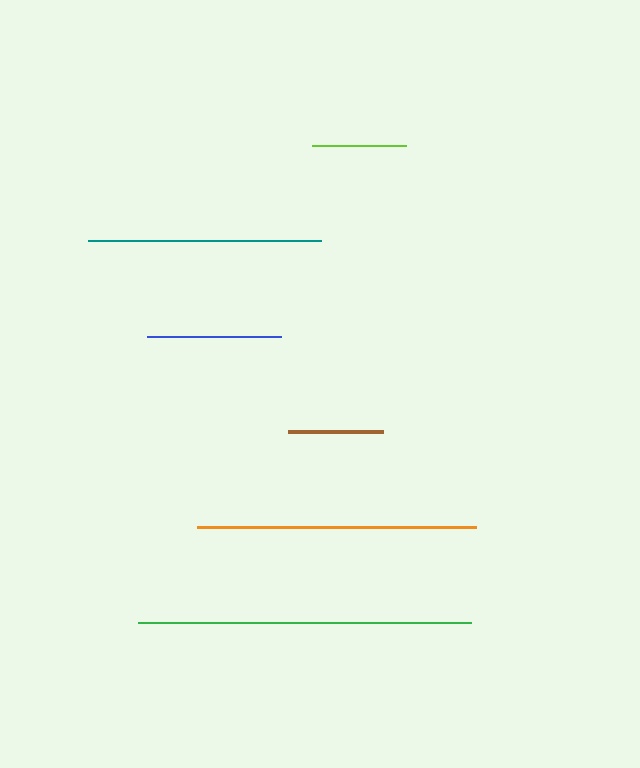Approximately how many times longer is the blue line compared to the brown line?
The blue line is approximately 1.4 times the length of the brown line.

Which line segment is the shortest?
The lime line is the shortest at approximately 94 pixels.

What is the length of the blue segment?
The blue segment is approximately 134 pixels long.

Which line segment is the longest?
The green line is the longest at approximately 333 pixels.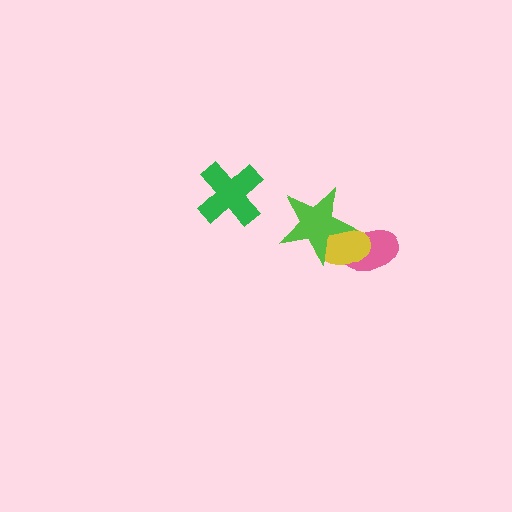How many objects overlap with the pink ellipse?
2 objects overlap with the pink ellipse.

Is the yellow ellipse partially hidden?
Yes, it is partially covered by another shape.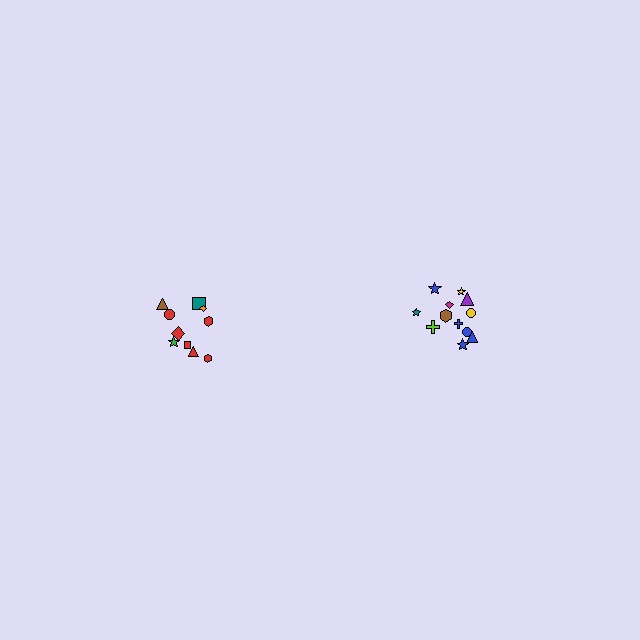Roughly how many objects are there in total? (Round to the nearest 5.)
Roughly 20 objects in total.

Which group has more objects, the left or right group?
The right group.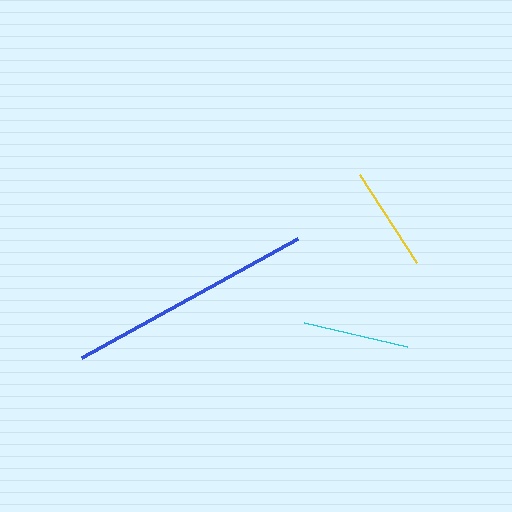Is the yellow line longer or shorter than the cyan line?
The cyan line is longer than the yellow line.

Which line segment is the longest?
The blue line is the longest at approximately 247 pixels.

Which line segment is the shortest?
The yellow line is the shortest at approximately 105 pixels.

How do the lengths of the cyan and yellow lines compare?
The cyan and yellow lines are approximately the same length.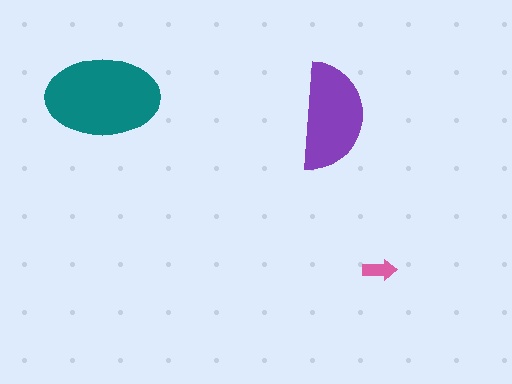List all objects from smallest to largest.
The pink arrow, the purple semicircle, the teal ellipse.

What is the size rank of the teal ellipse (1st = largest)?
1st.